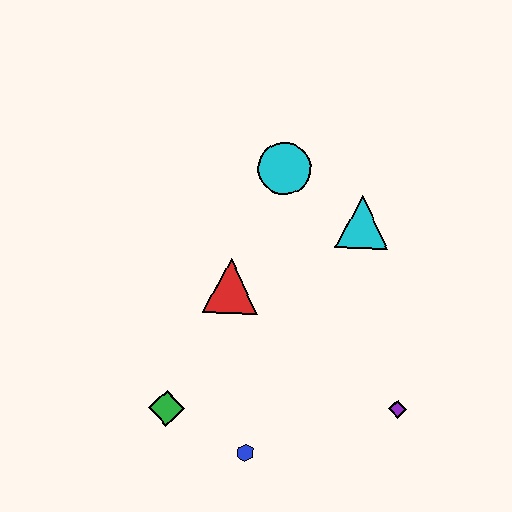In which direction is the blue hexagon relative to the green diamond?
The blue hexagon is to the right of the green diamond.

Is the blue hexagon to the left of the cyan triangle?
Yes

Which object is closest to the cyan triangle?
The cyan circle is closest to the cyan triangle.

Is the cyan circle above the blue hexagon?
Yes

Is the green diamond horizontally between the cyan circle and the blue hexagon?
No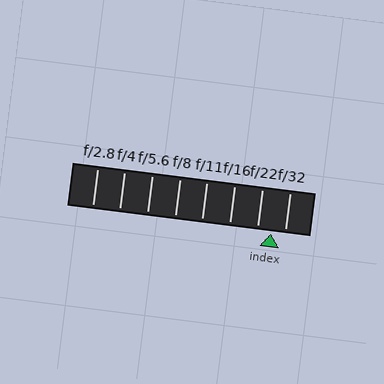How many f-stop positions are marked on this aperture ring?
There are 8 f-stop positions marked.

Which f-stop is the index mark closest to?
The index mark is closest to f/32.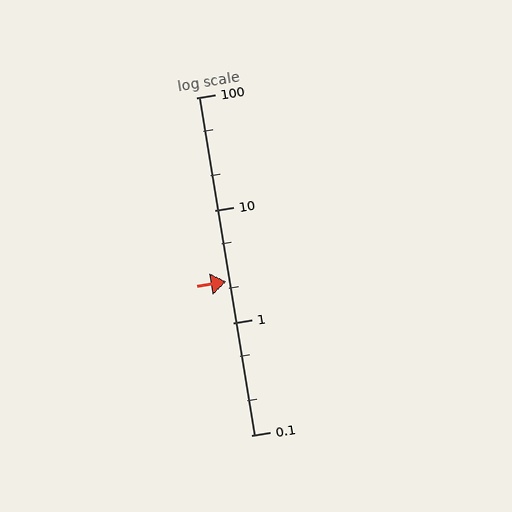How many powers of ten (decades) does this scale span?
The scale spans 3 decades, from 0.1 to 100.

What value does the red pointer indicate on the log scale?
The pointer indicates approximately 2.3.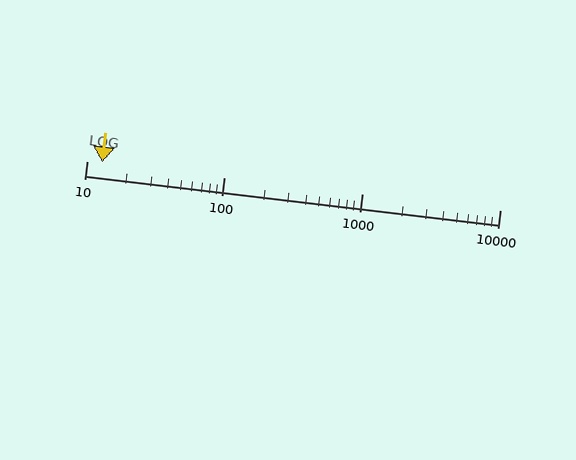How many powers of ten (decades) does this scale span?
The scale spans 3 decades, from 10 to 10000.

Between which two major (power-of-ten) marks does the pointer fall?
The pointer is between 10 and 100.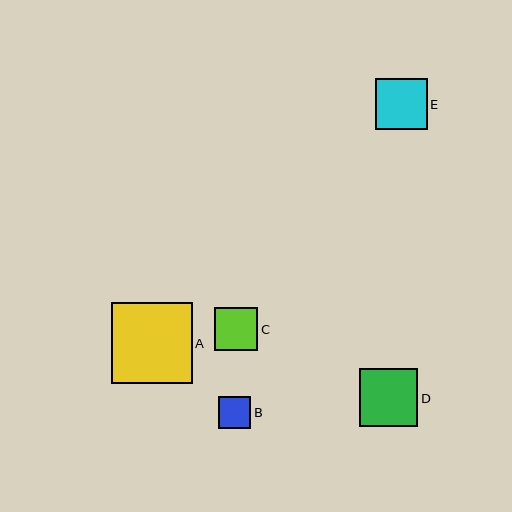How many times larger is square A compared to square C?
Square A is approximately 1.9 times the size of square C.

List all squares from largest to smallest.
From largest to smallest: A, D, E, C, B.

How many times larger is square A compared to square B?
Square A is approximately 2.5 times the size of square B.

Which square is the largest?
Square A is the largest with a size of approximately 81 pixels.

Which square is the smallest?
Square B is the smallest with a size of approximately 32 pixels.